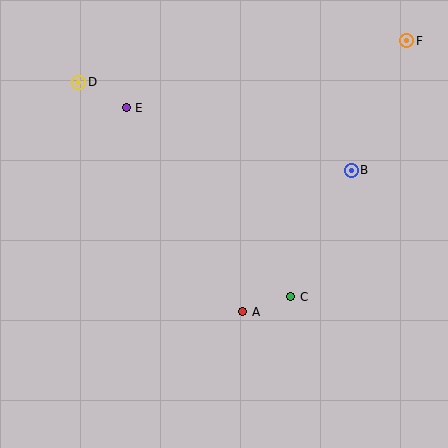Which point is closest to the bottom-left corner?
Point A is closest to the bottom-left corner.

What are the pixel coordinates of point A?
Point A is at (243, 312).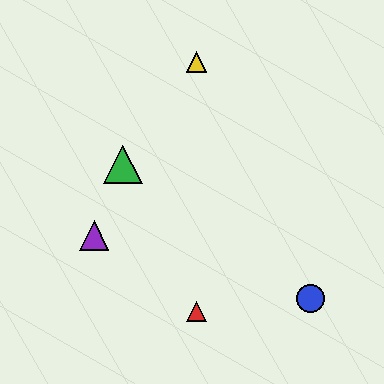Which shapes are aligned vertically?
The red triangle, the yellow triangle are aligned vertically.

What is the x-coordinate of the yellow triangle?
The yellow triangle is at x≈197.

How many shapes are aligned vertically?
2 shapes (the red triangle, the yellow triangle) are aligned vertically.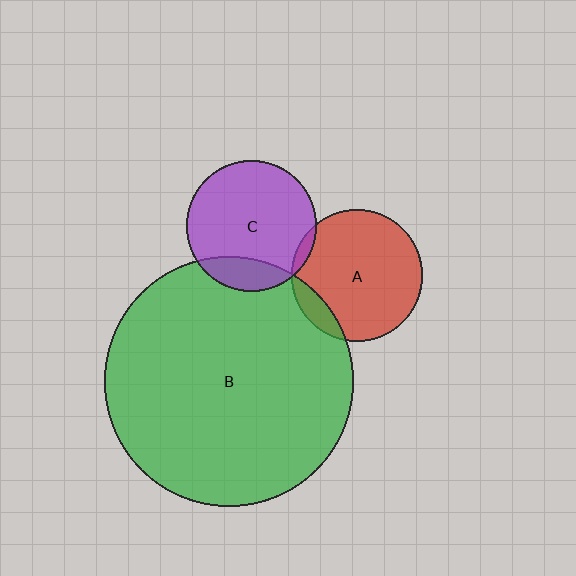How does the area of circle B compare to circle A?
Approximately 3.6 times.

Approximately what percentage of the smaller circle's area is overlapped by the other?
Approximately 5%.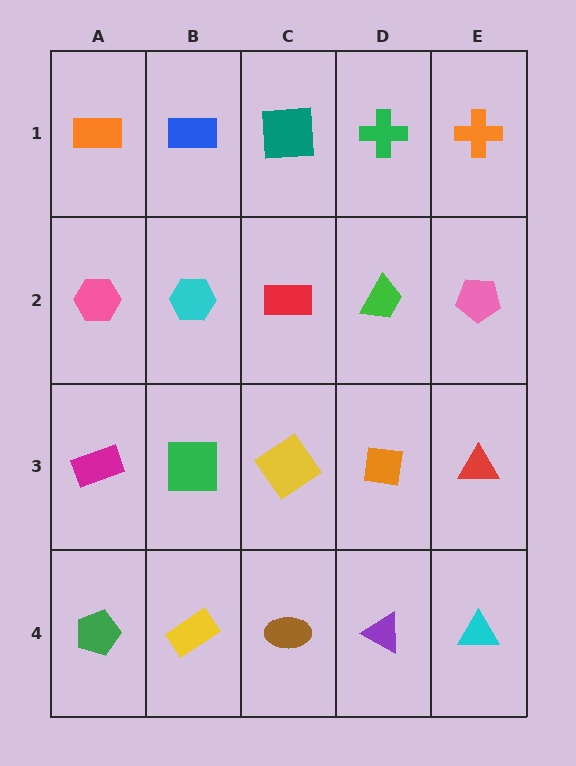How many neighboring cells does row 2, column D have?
4.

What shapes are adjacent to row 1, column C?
A red rectangle (row 2, column C), a blue rectangle (row 1, column B), a green cross (row 1, column D).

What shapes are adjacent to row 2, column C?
A teal square (row 1, column C), a yellow diamond (row 3, column C), a cyan hexagon (row 2, column B), a green trapezoid (row 2, column D).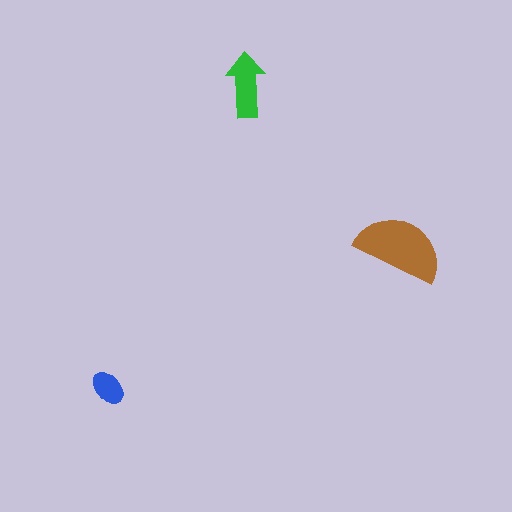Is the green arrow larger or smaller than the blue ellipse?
Larger.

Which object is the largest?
The brown semicircle.